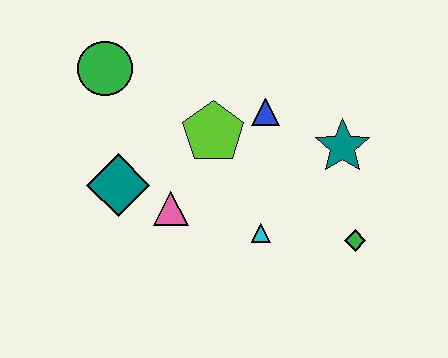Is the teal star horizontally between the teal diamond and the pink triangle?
No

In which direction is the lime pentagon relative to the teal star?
The lime pentagon is to the left of the teal star.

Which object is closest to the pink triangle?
The teal diamond is closest to the pink triangle.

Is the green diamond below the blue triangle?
Yes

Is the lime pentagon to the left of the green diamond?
Yes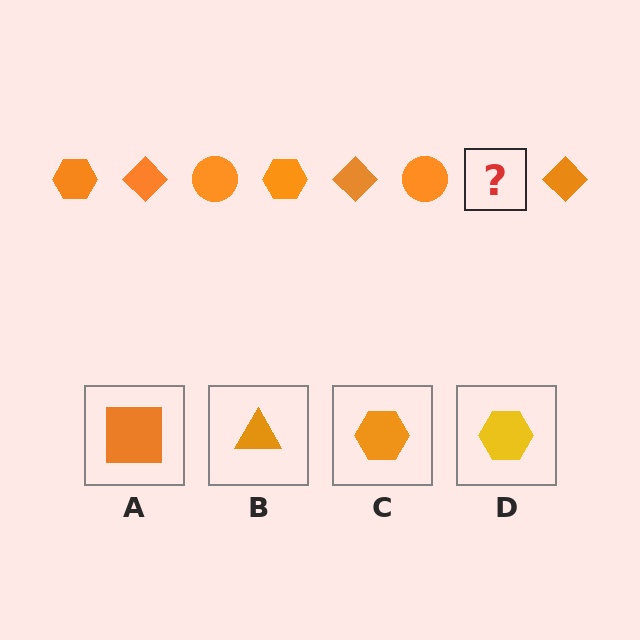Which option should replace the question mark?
Option C.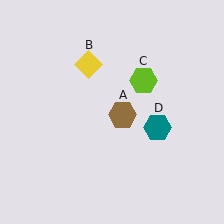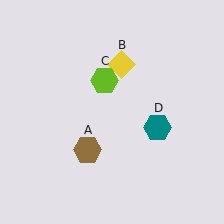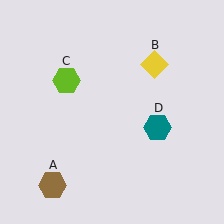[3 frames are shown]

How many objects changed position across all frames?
3 objects changed position: brown hexagon (object A), yellow diamond (object B), lime hexagon (object C).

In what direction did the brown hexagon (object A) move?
The brown hexagon (object A) moved down and to the left.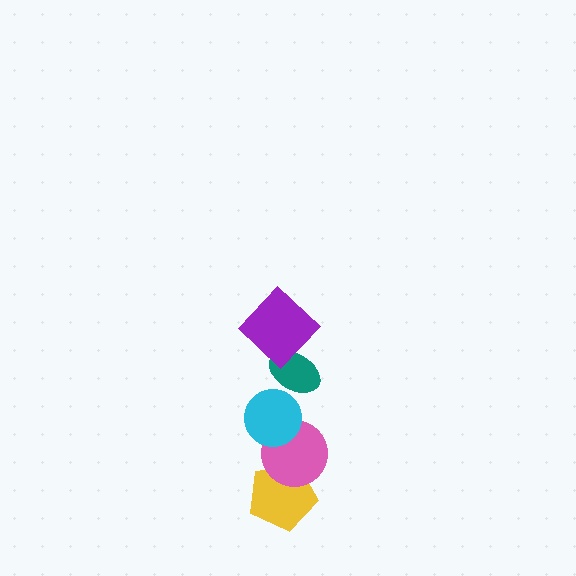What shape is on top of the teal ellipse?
The purple diamond is on top of the teal ellipse.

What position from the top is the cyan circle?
The cyan circle is 3rd from the top.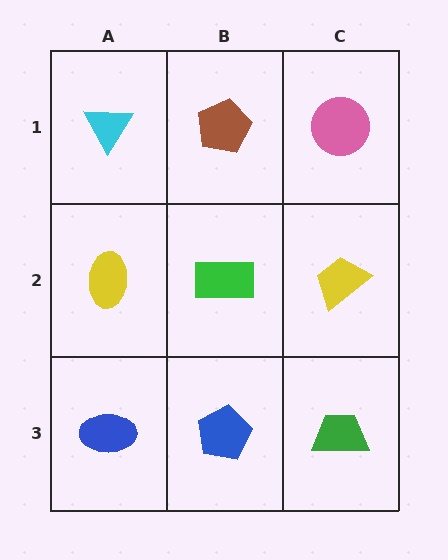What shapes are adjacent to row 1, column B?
A green rectangle (row 2, column B), a cyan triangle (row 1, column A), a pink circle (row 1, column C).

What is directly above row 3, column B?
A green rectangle.